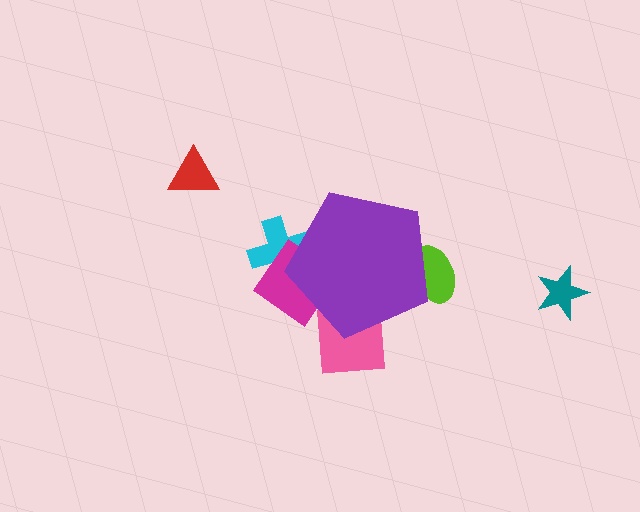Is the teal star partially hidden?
No, the teal star is fully visible.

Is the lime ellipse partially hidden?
Yes, the lime ellipse is partially hidden behind the purple pentagon.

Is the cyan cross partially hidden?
Yes, the cyan cross is partially hidden behind the purple pentagon.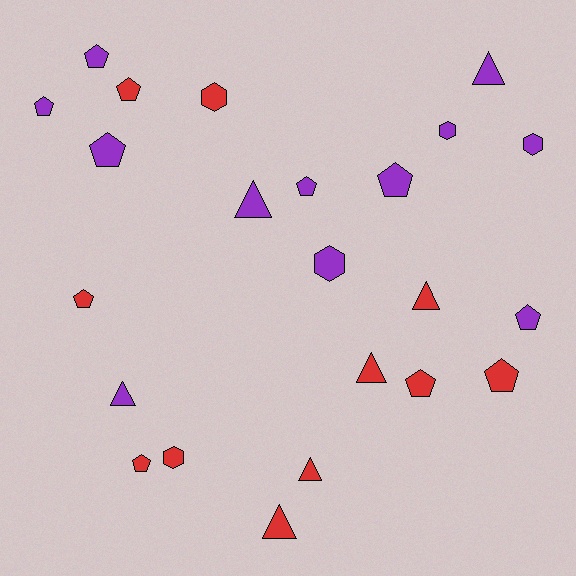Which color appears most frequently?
Purple, with 12 objects.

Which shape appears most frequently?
Pentagon, with 11 objects.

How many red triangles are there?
There are 4 red triangles.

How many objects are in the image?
There are 23 objects.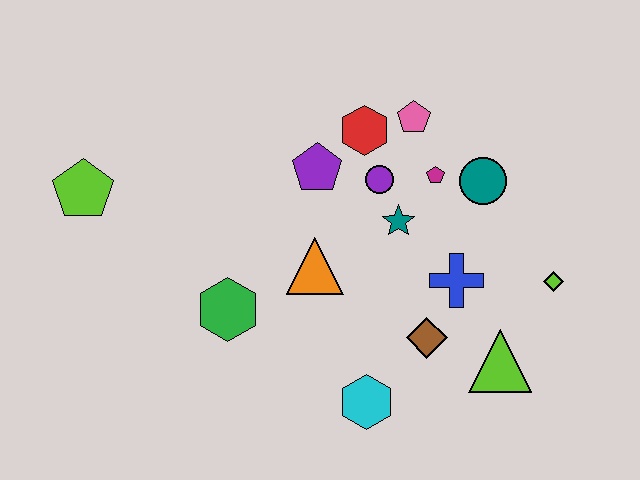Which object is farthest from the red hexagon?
The lime pentagon is farthest from the red hexagon.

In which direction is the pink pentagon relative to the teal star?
The pink pentagon is above the teal star.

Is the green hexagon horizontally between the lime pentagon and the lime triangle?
Yes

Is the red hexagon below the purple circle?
No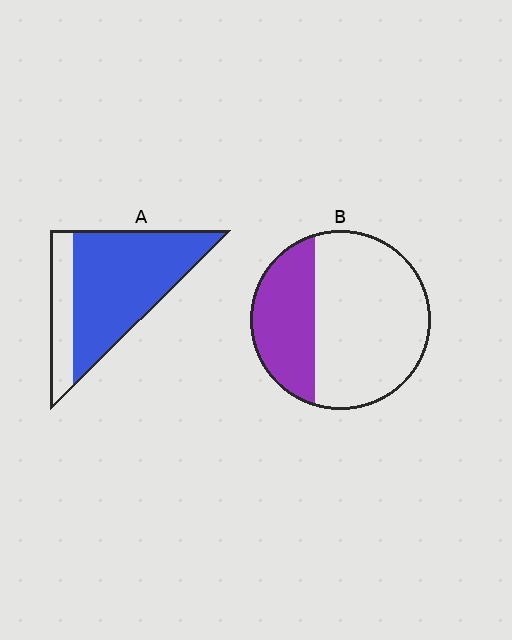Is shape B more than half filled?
No.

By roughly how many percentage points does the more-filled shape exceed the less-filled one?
By roughly 45 percentage points (A over B).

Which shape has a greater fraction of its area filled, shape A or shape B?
Shape A.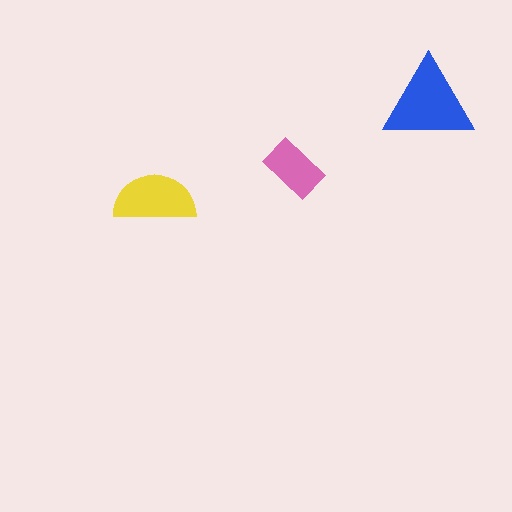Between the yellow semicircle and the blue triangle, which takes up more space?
The blue triangle.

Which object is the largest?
The blue triangle.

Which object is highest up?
The blue triangle is topmost.